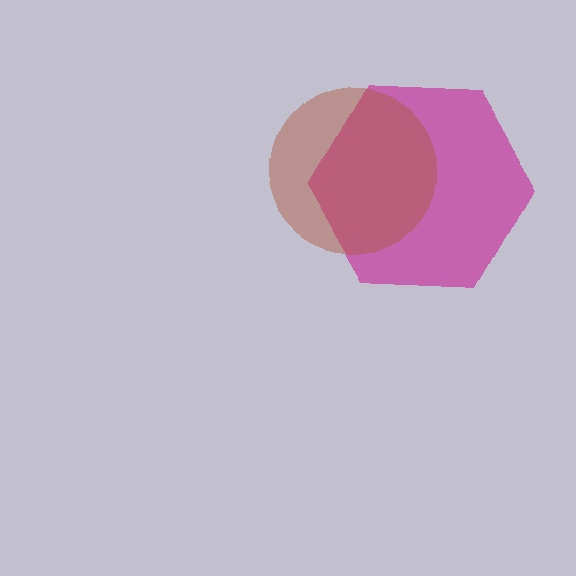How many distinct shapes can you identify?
There are 2 distinct shapes: a magenta hexagon, a brown circle.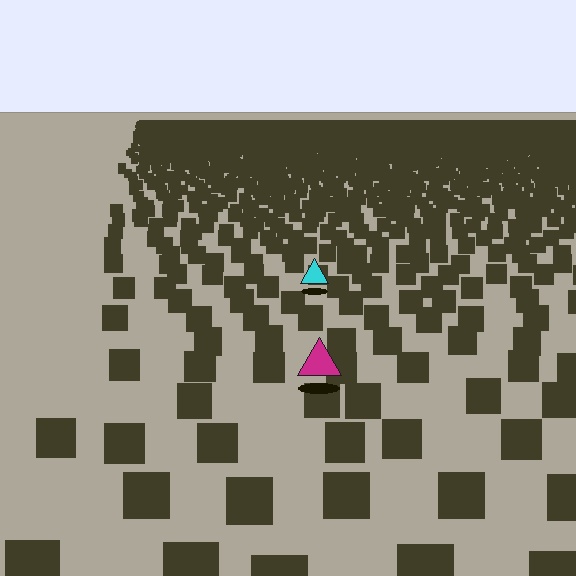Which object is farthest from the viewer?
The cyan triangle is farthest from the viewer. It appears smaller and the ground texture around it is denser.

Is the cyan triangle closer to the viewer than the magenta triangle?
No. The magenta triangle is closer — you can tell from the texture gradient: the ground texture is coarser near it.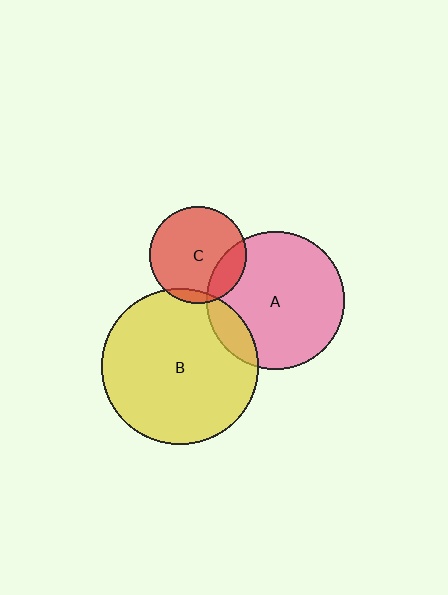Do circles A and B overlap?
Yes.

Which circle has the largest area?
Circle B (yellow).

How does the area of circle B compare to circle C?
Approximately 2.6 times.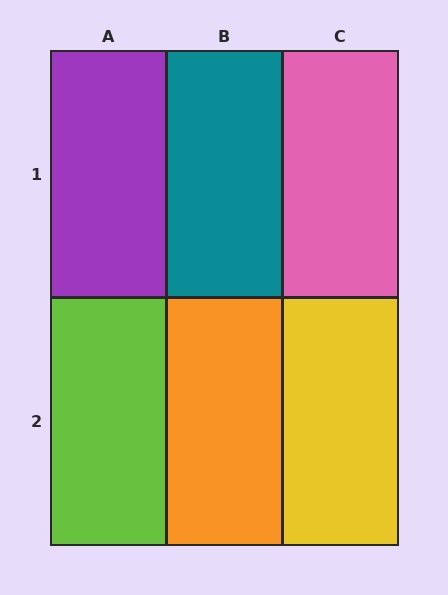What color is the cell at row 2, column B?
Orange.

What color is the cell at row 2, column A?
Lime.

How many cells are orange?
1 cell is orange.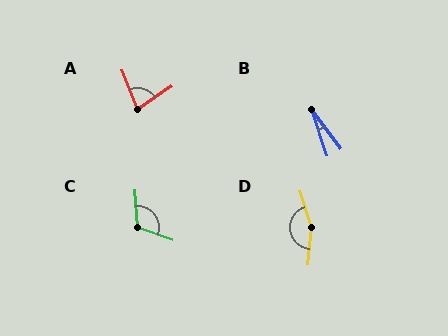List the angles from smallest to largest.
B (20°), A (77°), C (114°), D (157°).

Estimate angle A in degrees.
Approximately 77 degrees.